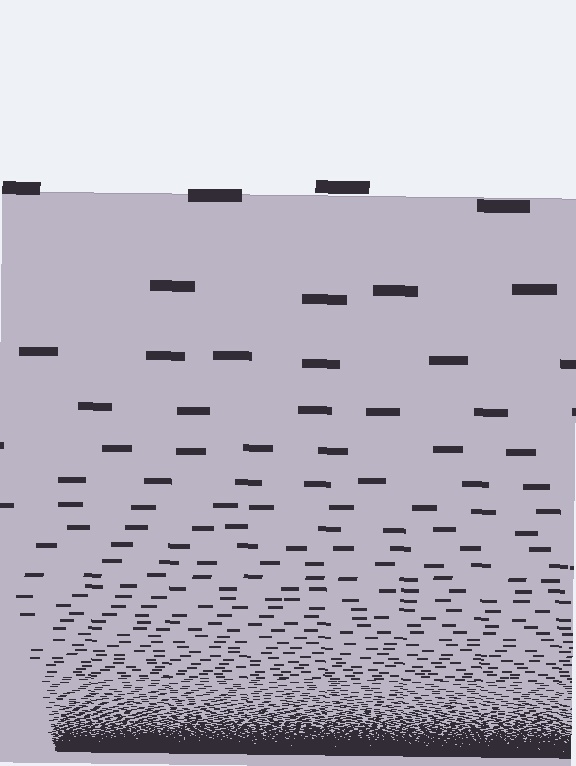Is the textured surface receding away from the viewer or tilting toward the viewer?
The surface appears to tilt toward the viewer. Texture elements get larger and sparser toward the top.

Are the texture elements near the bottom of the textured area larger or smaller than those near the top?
Smaller. The gradient is inverted — elements near the bottom are smaller and denser.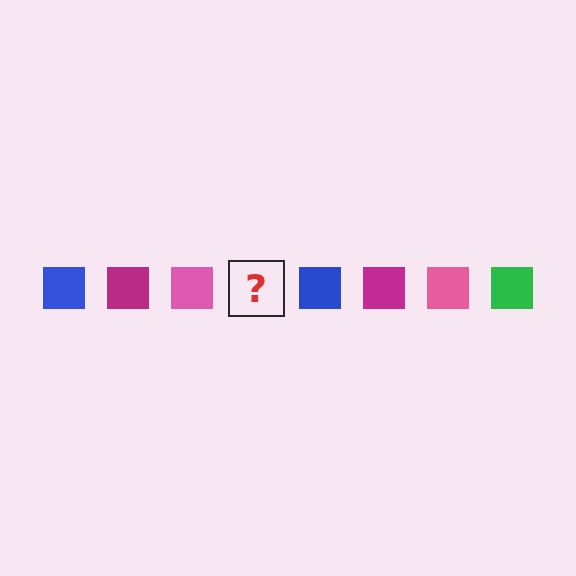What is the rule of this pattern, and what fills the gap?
The rule is that the pattern cycles through blue, magenta, pink, green squares. The gap should be filled with a green square.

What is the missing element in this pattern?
The missing element is a green square.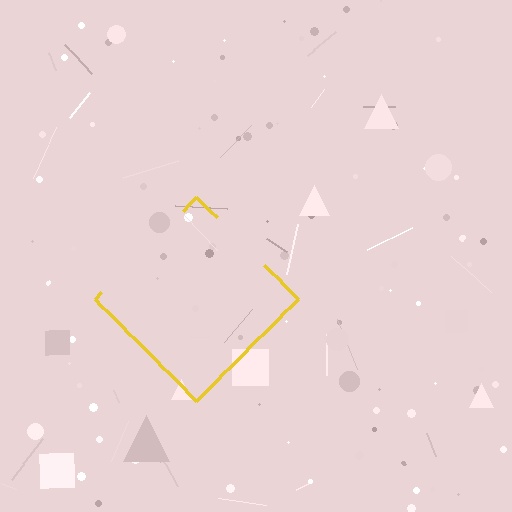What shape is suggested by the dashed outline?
The dashed outline suggests a diamond.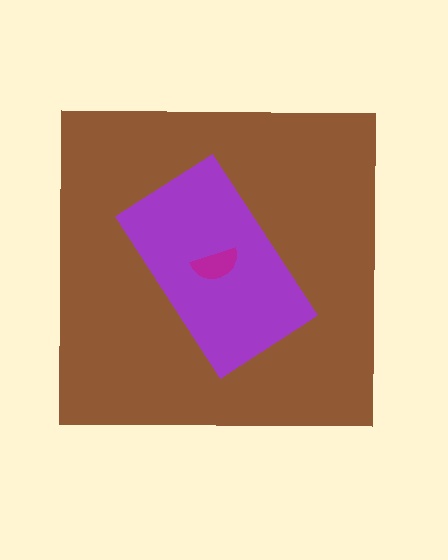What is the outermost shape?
The brown square.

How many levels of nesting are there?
3.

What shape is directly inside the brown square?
The purple rectangle.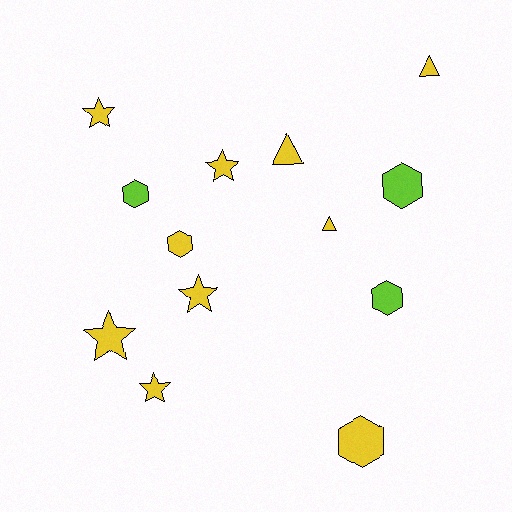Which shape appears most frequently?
Hexagon, with 5 objects.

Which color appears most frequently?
Yellow, with 10 objects.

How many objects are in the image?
There are 13 objects.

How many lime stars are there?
There are no lime stars.